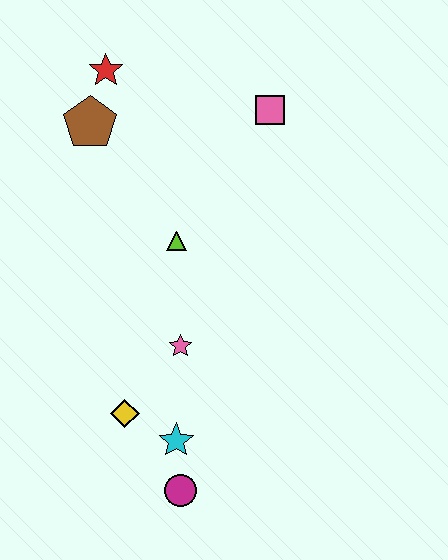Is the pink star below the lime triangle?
Yes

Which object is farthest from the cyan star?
The red star is farthest from the cyan star.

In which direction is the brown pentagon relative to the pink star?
The brown pentagon is above the pink star.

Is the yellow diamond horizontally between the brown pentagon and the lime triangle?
Yes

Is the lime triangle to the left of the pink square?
Yes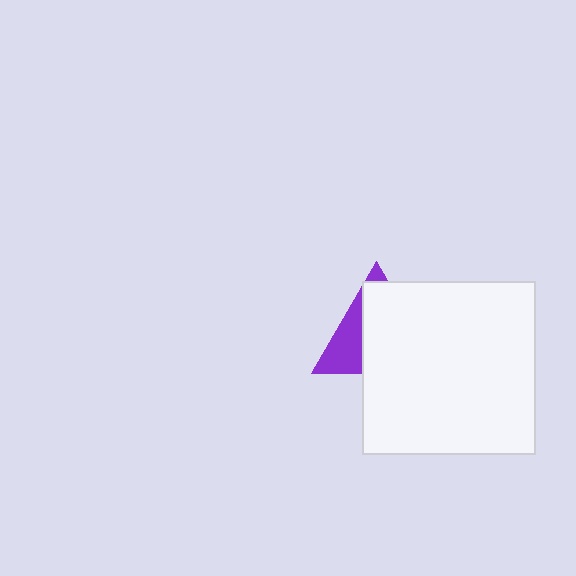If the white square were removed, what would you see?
You would see the complete purple triangle.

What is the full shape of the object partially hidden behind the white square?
The partially hidden object is a purple triangle.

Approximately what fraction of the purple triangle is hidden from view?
Roughly 67% of the purple triangle is hidden behind the white square.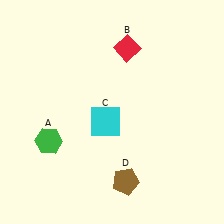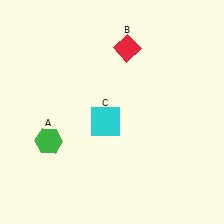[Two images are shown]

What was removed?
The brown pentagon (D) was removed in Image 2.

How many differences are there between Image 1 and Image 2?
There is 1 difference between the two images.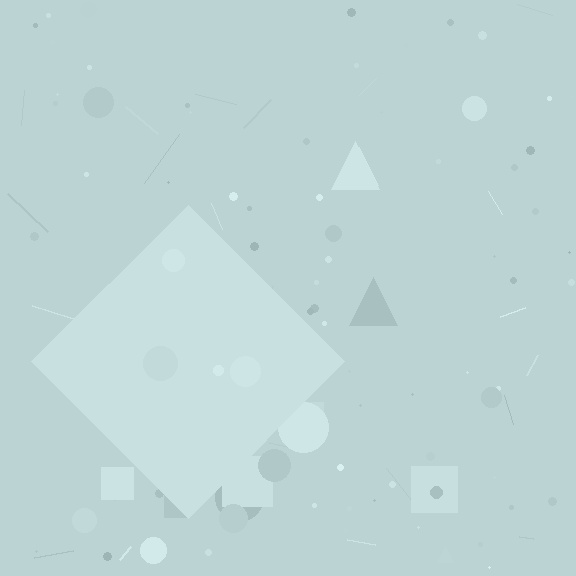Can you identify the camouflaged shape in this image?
The camouflaged shape is a diamond.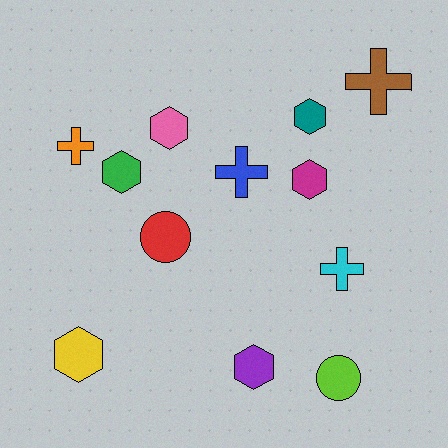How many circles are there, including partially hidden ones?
There are 2 circles.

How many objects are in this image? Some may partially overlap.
There are 12 objects.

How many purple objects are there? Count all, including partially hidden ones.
There is 1 purple object.